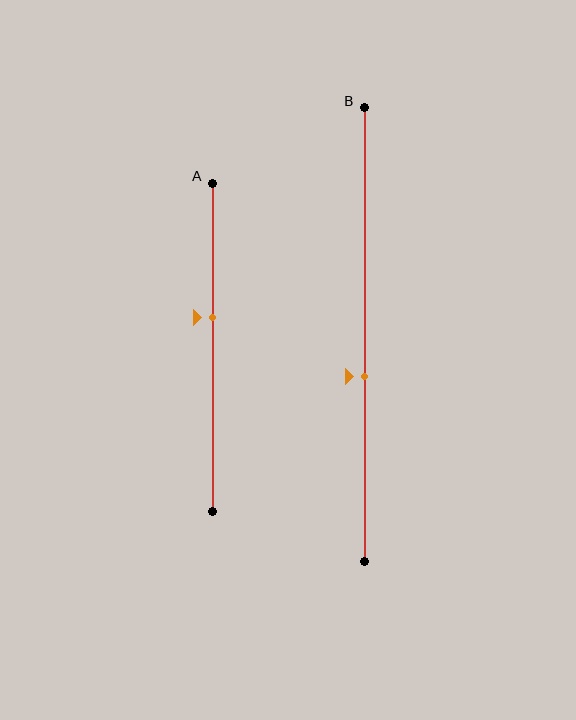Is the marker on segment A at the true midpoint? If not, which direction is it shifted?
No, the marker on segment A is shifted upward by about 9% of the segment length.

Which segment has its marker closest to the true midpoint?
Segment A has its marker closest to the true midpoint.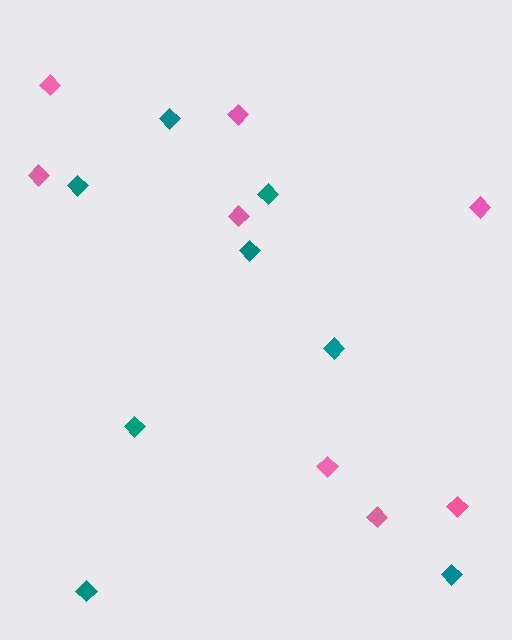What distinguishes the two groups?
There are 2 groups: one group of teal diamonds (8) and one group of pink diamonds (8).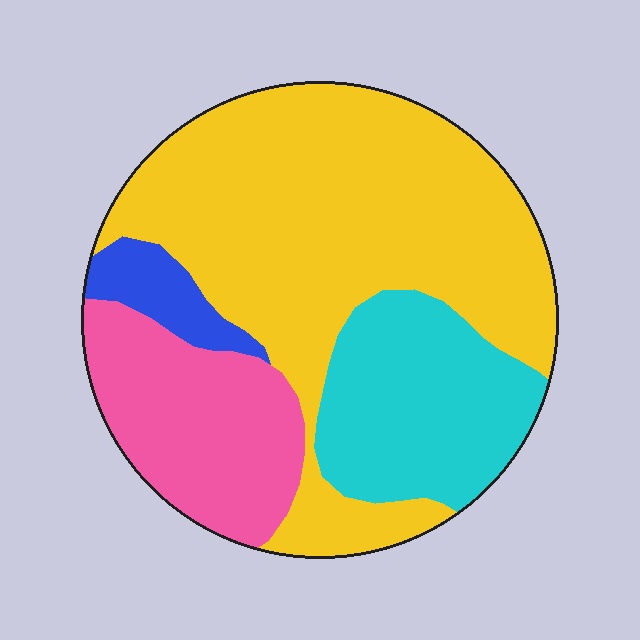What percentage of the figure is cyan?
Cyan takes up about one fifth (1/5) of the figure.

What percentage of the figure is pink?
Pink takes up between a sixth and a third of the figure.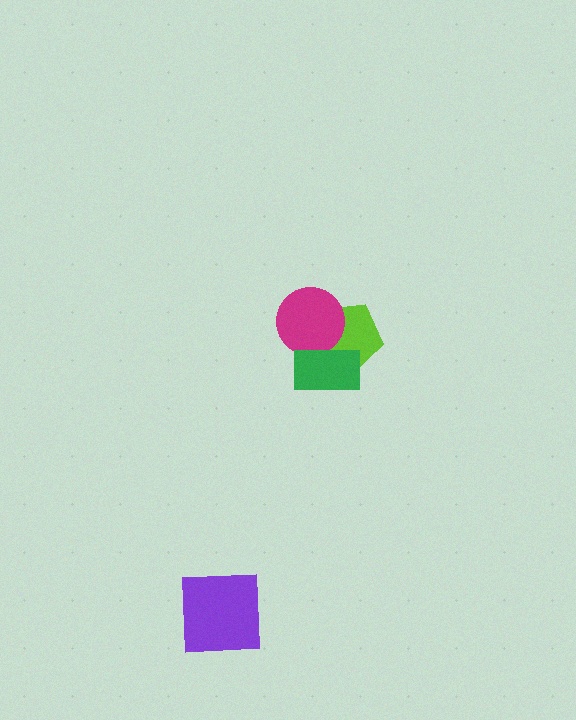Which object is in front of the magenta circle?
The green rectangle is in front of the magenta circle.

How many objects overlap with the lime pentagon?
2 objects overlap with the lime pentagon.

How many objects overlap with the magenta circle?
2 objects overlap with the magenta circle.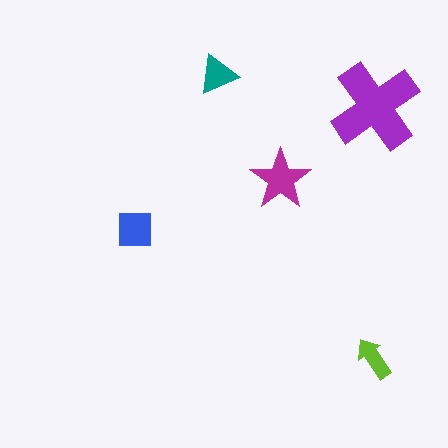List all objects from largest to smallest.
The purple cross, the magenta star, the blue square, the teal triangle, the lime arrow.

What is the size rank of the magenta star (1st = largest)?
2nd.